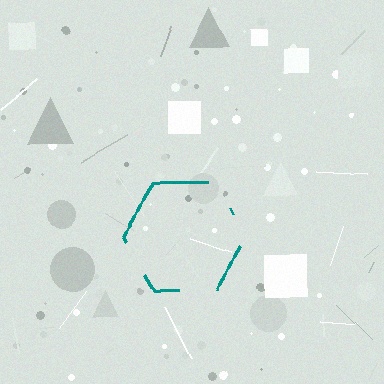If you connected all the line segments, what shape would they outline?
They would outline a hexagon.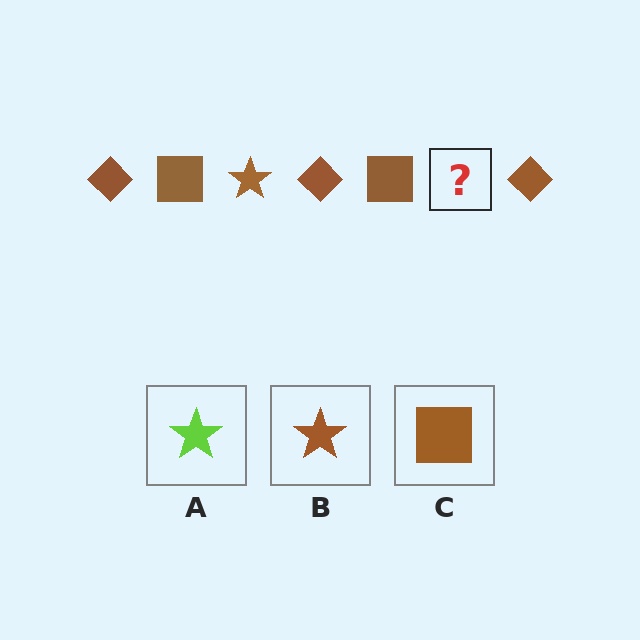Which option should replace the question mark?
Option B.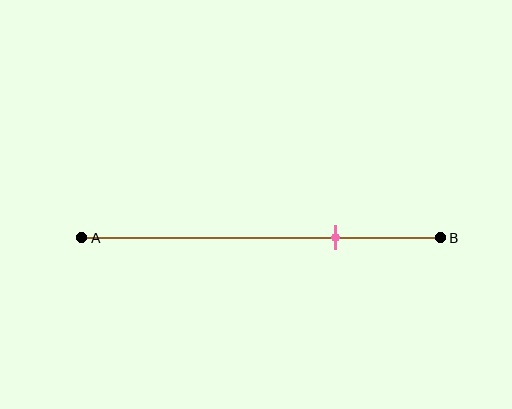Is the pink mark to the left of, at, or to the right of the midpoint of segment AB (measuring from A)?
The pink mark is to the right of the midpoint of segment AB.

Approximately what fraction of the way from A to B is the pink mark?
The pink mark is approximately 70% of the way from A to B.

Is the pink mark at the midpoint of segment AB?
No, the mark is at about 70% from A, not at the 50% midpoint.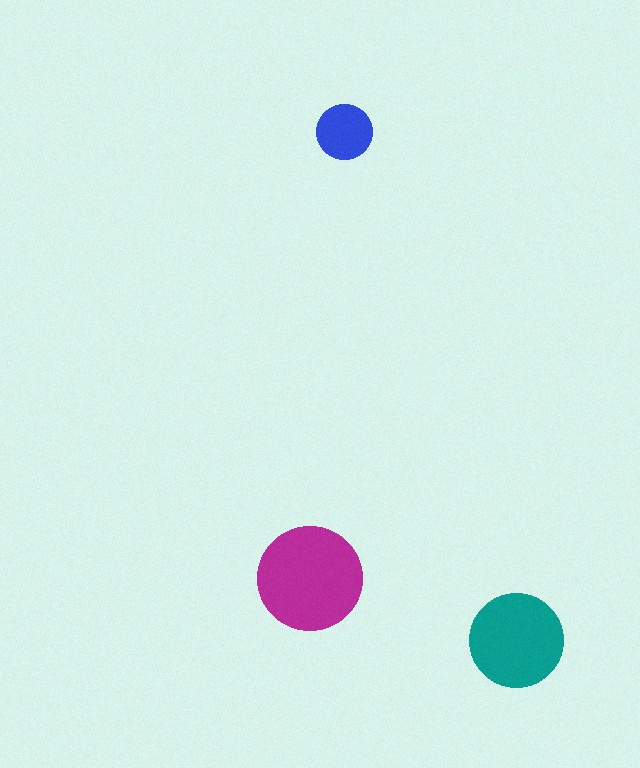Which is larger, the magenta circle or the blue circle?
The magenta one.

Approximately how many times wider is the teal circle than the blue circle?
About 1.5 times wider.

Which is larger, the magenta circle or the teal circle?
The magenta one.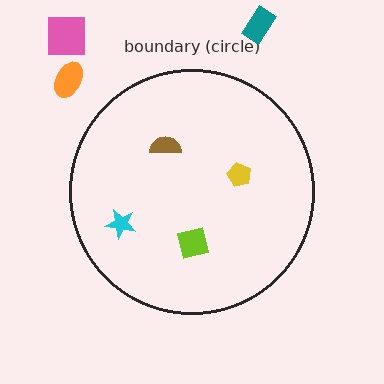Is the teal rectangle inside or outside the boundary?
Outside.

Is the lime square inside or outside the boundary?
Inside.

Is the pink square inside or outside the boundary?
Outside.